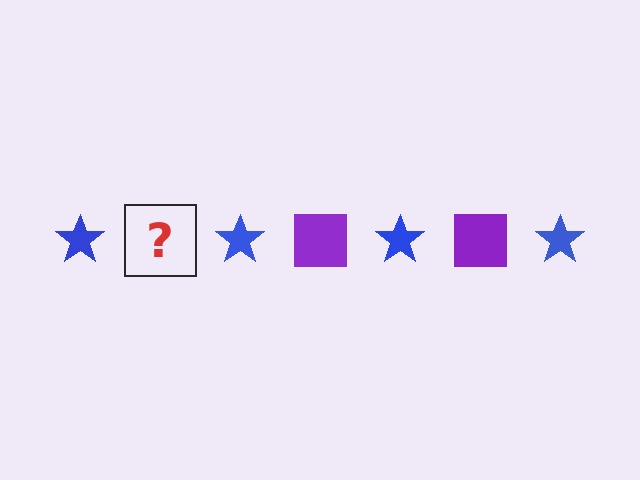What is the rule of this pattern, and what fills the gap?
The rule is that the pattern alternates between blue star and purple square. The gap should be filled with a purple square.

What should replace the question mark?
The question mark should be replaced with a purple square.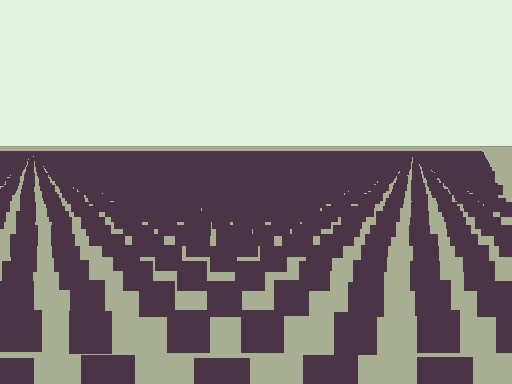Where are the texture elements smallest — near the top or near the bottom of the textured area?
Near the top.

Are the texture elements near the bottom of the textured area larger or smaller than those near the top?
Larger. Near the bottom, elements are closer to the viewer and appear at a bigger on-screen size.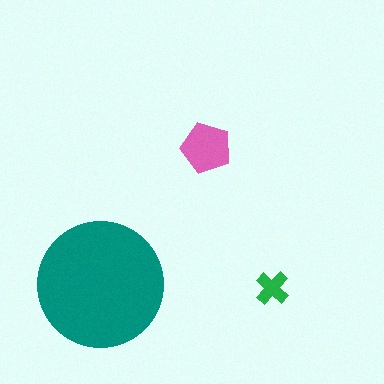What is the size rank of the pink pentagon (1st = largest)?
2nd.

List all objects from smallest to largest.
The green cross, the pink pentagon, the teal circle.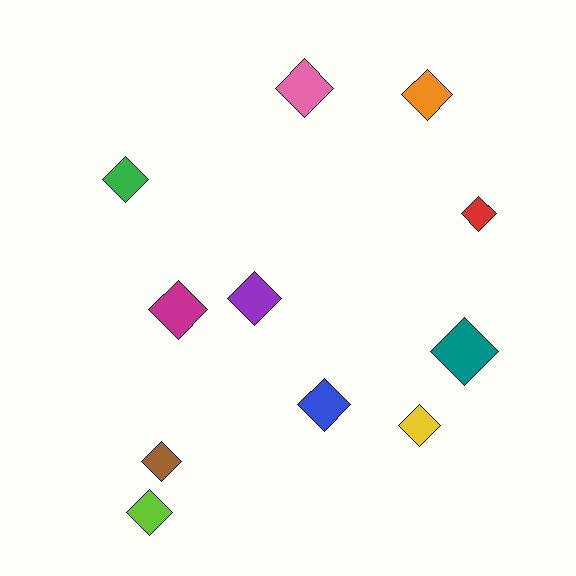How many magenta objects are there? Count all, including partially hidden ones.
There is 1 magenta object.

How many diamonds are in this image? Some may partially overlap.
There are 11 diamonds.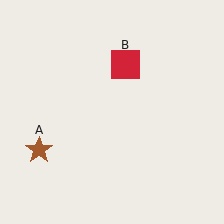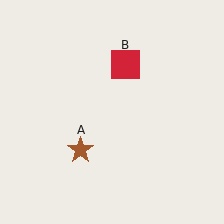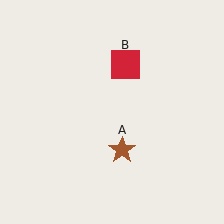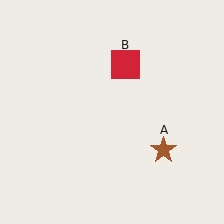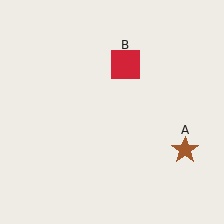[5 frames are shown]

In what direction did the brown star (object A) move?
The brown star (object A) moved right.